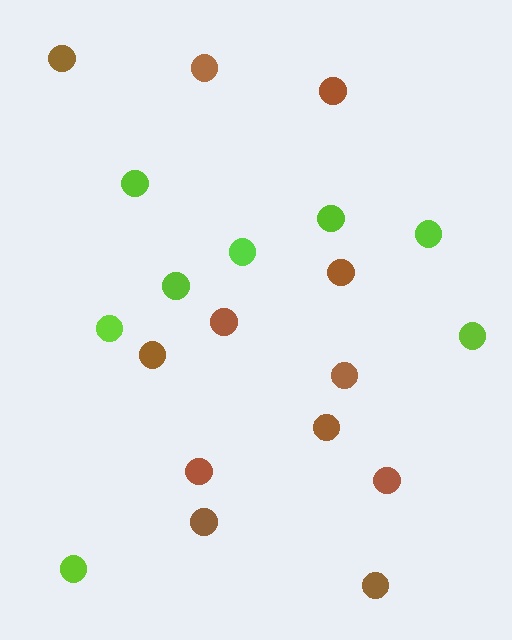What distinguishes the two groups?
There are 2 groups: one group of brown circles (12) and one group of lime circles (8).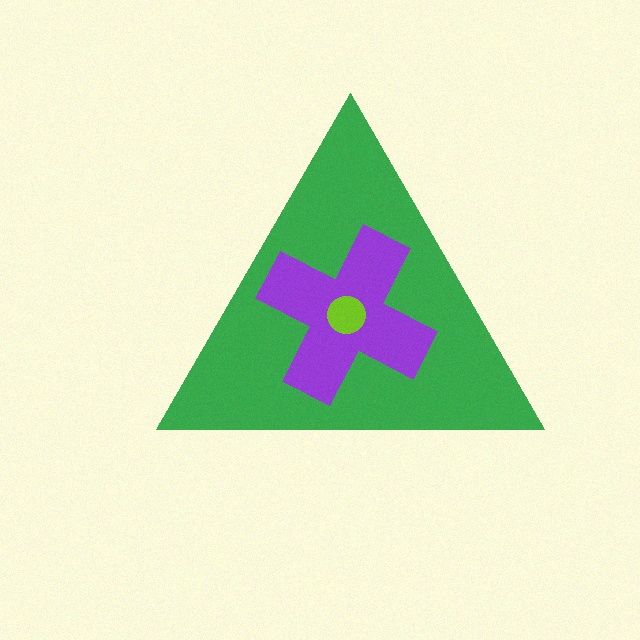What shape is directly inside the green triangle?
The purple cross.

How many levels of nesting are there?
3.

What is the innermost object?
The lime circle.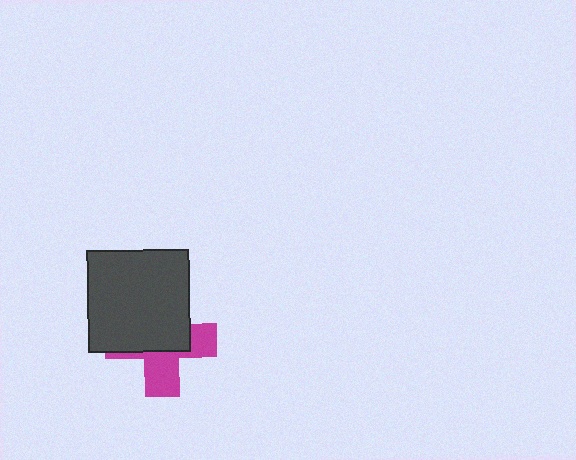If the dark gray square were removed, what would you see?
You would see the complete magenta cross.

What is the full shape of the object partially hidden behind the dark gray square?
The partially hidden object is a magenta cross.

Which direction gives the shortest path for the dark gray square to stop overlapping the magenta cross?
Moving up gives the shortest separation.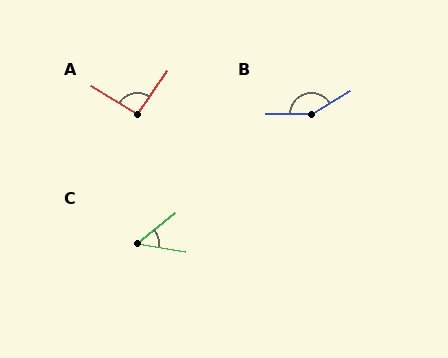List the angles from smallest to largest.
C (48°), A (93°), B (149°).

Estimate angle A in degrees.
Approximately 93 degrees.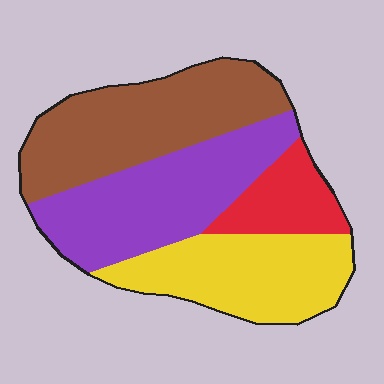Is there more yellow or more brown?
Brown.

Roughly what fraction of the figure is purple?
Purple covers 30% of the figure.